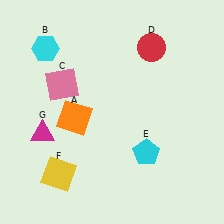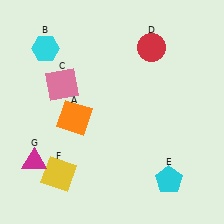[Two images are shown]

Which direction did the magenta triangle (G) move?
The magenta triangle (G) moved down.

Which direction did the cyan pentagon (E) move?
The cyan pentagon (E) moved down.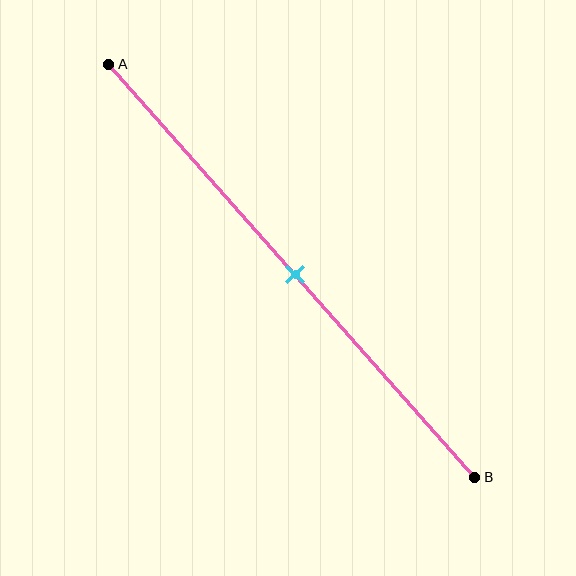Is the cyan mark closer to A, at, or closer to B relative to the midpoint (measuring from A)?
The cyan mark is approximately at the midpoint of segment AB.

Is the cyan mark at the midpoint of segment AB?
Yes, the mark is approximately at the midpoint.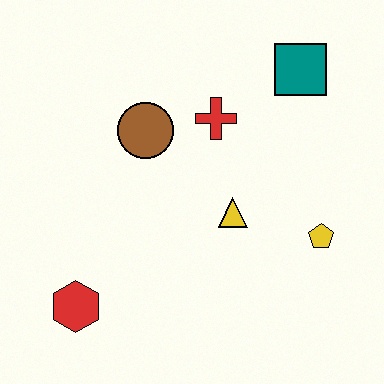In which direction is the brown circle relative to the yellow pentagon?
The brown circle is to the left of the yellow pentagon.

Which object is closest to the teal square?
The red cross is closest to the teal square.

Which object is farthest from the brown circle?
The yellow pentagon is farthest from the brown circle.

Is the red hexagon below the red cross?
Yes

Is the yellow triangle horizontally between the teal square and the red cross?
Yes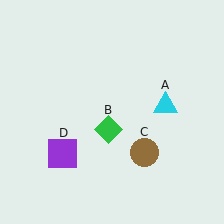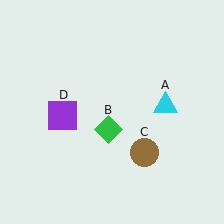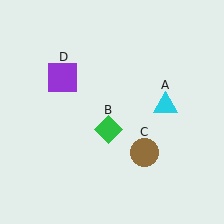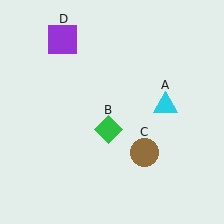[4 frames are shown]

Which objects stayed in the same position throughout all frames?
Cyan triangle (object A) and green diamond (object B) and brown circle (object C) remained stationary.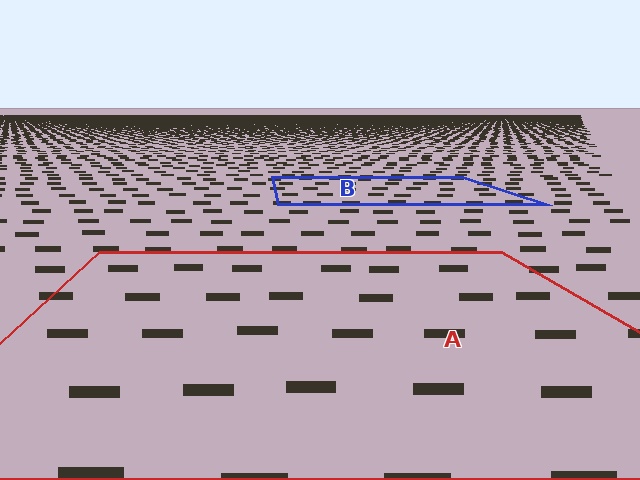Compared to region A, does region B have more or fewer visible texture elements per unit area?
Region B has more texture elements per unit area — they are packed more densely because it is farther away.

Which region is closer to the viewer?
Region A is closer. The texture elements there are larger and more spread out.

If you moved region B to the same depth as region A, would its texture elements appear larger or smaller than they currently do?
They would appear larger. At a closer depth, the same texture elements are projected at a bigger on-screen size.